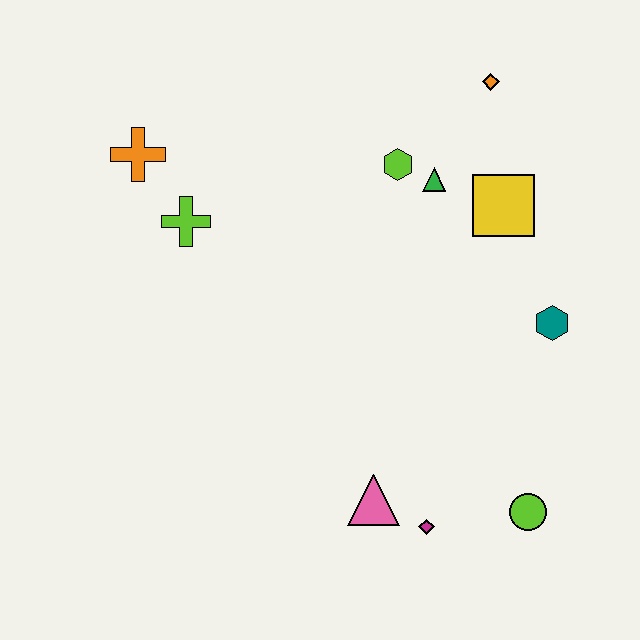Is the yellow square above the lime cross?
Yes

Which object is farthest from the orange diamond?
The magenta diamond is farthest from the orange diamond.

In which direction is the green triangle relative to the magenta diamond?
The green triangle is above the magenta diamond.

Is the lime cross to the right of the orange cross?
Yes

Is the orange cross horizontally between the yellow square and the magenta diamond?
No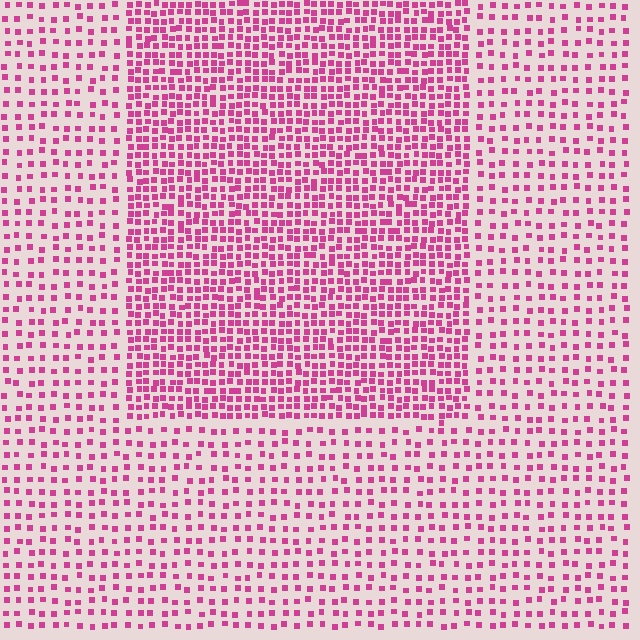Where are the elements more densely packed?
The elements are more densely packed inside the rectangle boundary.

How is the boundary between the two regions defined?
The boundary is defined by a change in element density (approximately 2.1x ratio). All elements are the same color, size, and shape.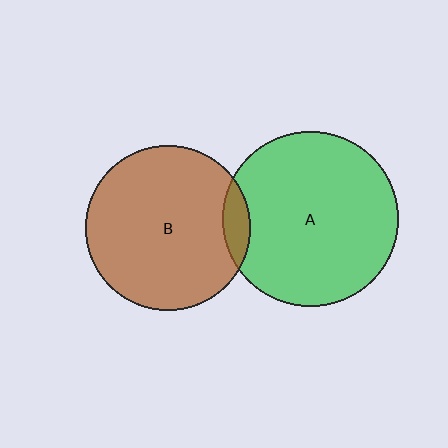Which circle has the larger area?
Circle A (green).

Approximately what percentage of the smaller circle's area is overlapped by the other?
Approximately 10%.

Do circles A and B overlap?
Yes.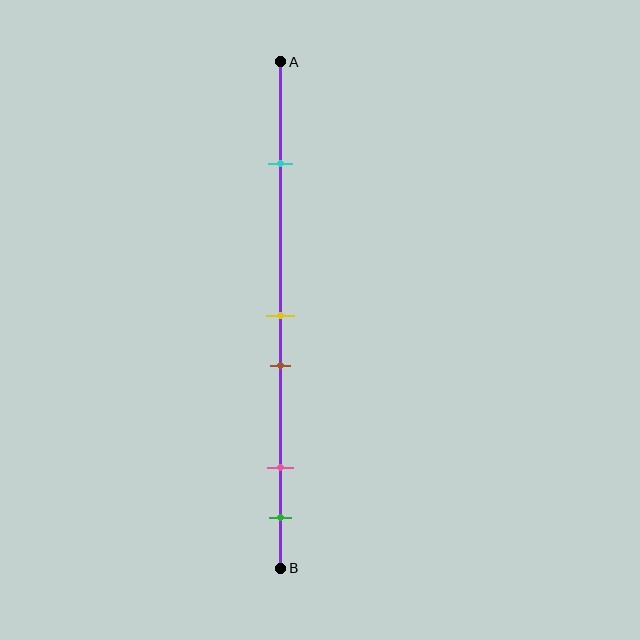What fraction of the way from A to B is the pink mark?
The pink mark is approximately 80% (0.8) of the way from A to B.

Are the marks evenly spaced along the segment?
No, the marks are not evenly spaced.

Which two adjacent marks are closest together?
The yellow and brown marks are the closest adjacent pair.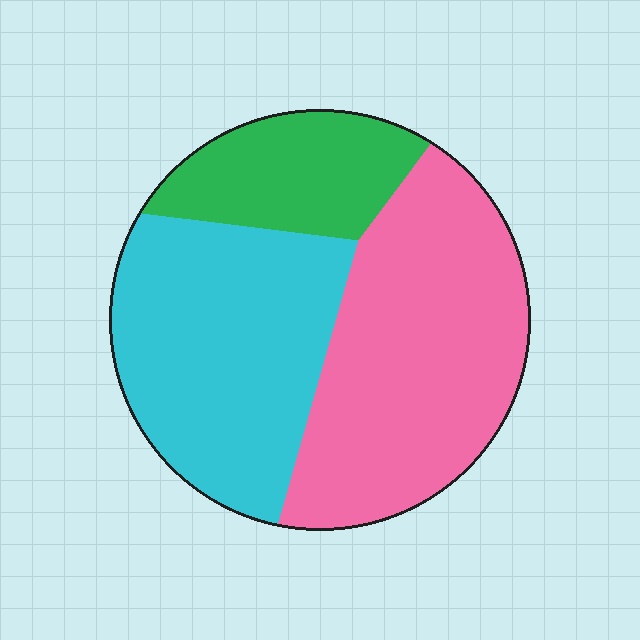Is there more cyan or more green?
Cyan.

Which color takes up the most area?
Pink, at roughly 45%.